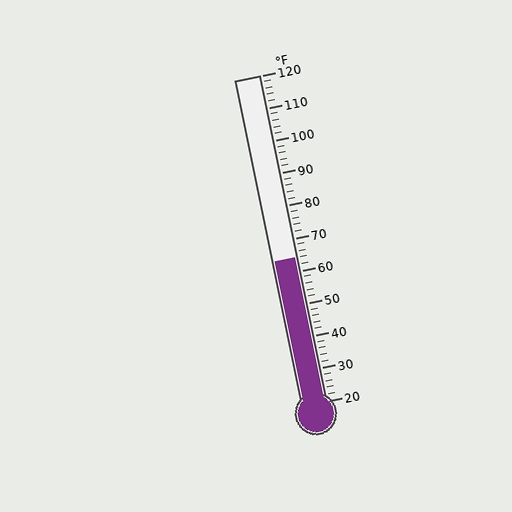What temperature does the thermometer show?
The thermometer shows approximately 64°F.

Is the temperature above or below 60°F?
The temperature is above 60°F.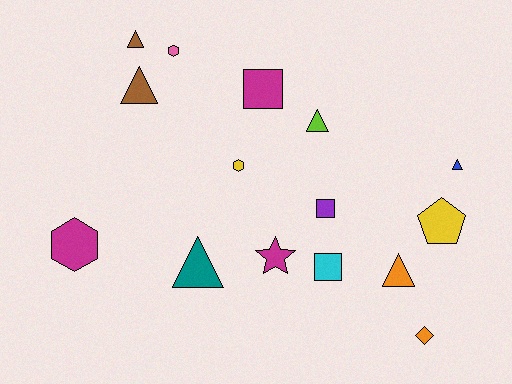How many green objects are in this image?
There are no green objects.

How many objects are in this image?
There are 15 objects.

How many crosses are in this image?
There are no crosses.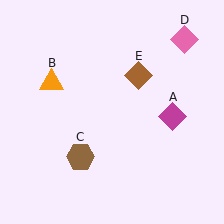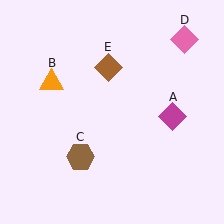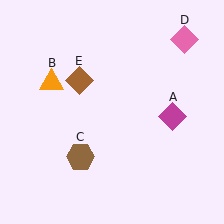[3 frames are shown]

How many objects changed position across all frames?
1 object changed position: brown diamond (object E).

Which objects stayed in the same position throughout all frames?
Magenta diamond (object A) and orange triangle (object B) and brown hexagon (object C) and pink diamond (object D) remained stationary.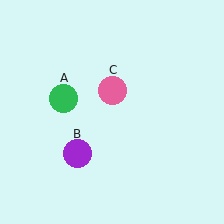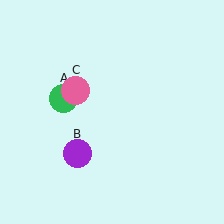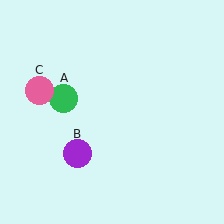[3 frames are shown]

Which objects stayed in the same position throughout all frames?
Green circle (object A) and purple circle (object B) remained stationary.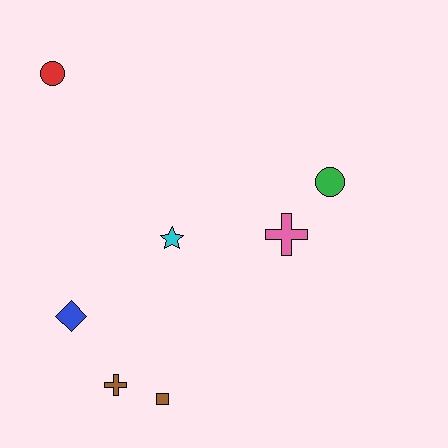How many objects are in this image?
There are 7 objects.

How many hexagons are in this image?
There are no hexagons.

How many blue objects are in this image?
There is 1 blue object.